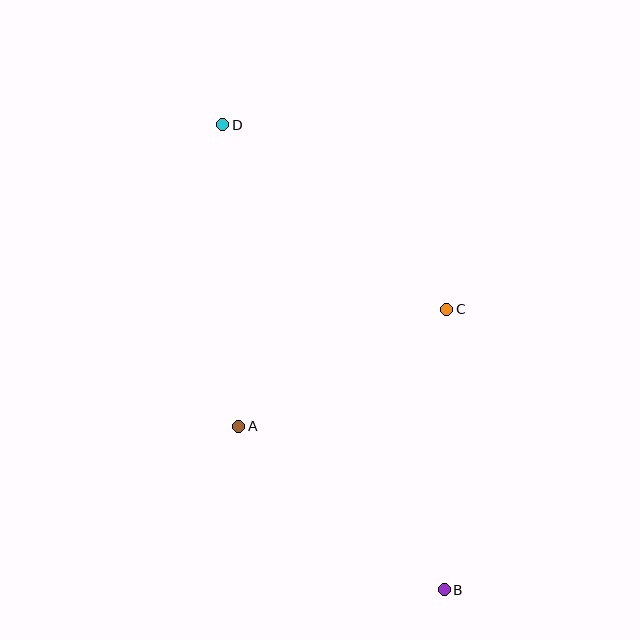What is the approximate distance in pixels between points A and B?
The distance between A and B is approximately 263 pixels.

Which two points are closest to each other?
Points A and C are closest to each other.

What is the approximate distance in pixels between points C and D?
The distance between C and D is approximately 290 pixels.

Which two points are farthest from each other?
Points B and D are farthest from each other.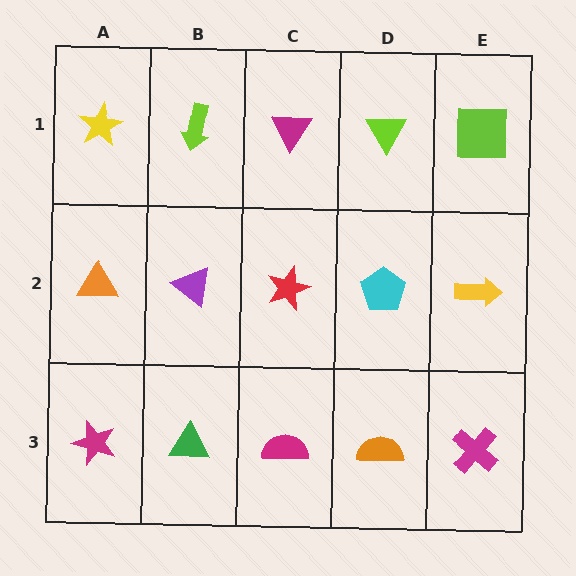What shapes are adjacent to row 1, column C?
A red star (row 2, column C), a lime arrow (row 1, column B), a lime triangle (row 1, column D).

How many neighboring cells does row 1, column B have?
3.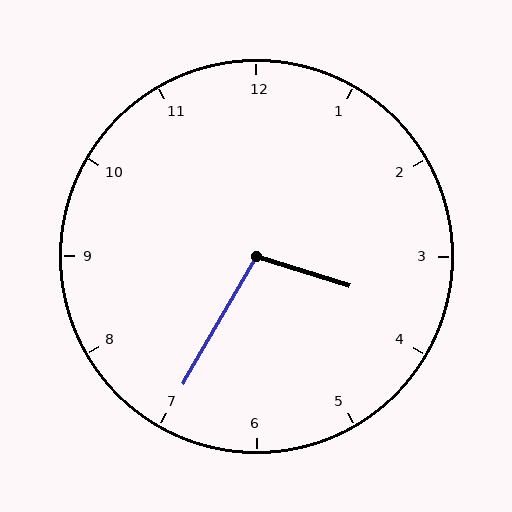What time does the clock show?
3:35.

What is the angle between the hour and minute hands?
Approximately 102 degrees.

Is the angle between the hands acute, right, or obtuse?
It is obtuse.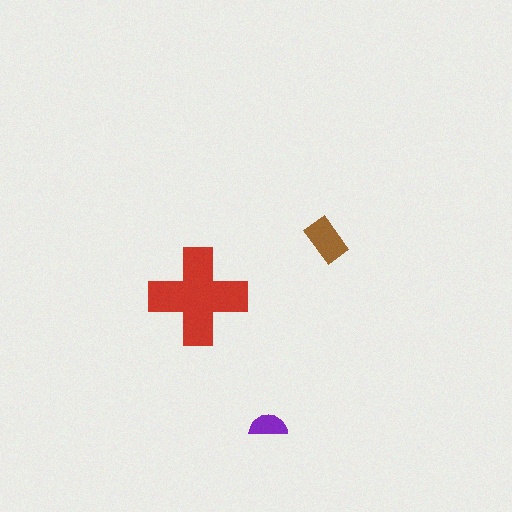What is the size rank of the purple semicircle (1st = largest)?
3rd.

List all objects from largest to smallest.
The red cross, the brown rectangle, the purple semicircle.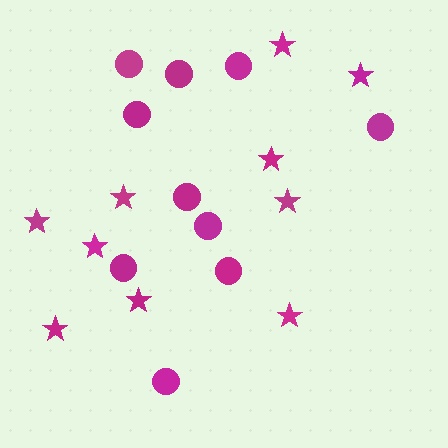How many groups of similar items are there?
There are 2 groups: one group of stars (10) and one group of circles (10).